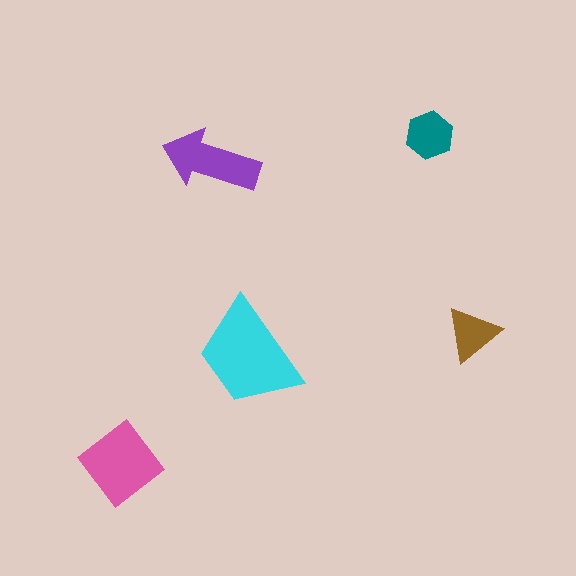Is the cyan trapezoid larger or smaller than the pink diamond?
Larger.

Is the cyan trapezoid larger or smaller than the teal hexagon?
Larger.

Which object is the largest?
The cyan trapezoid.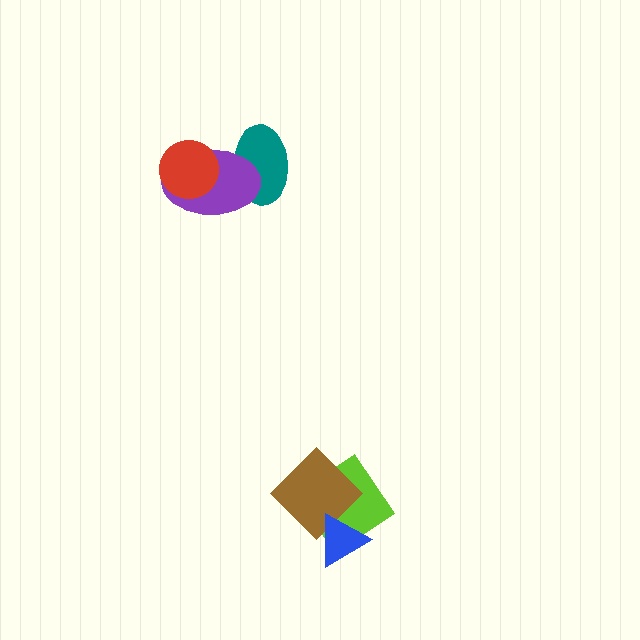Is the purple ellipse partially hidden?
Yes, it is partially covered by another shape.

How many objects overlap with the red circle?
1 object overlaps with the red circle.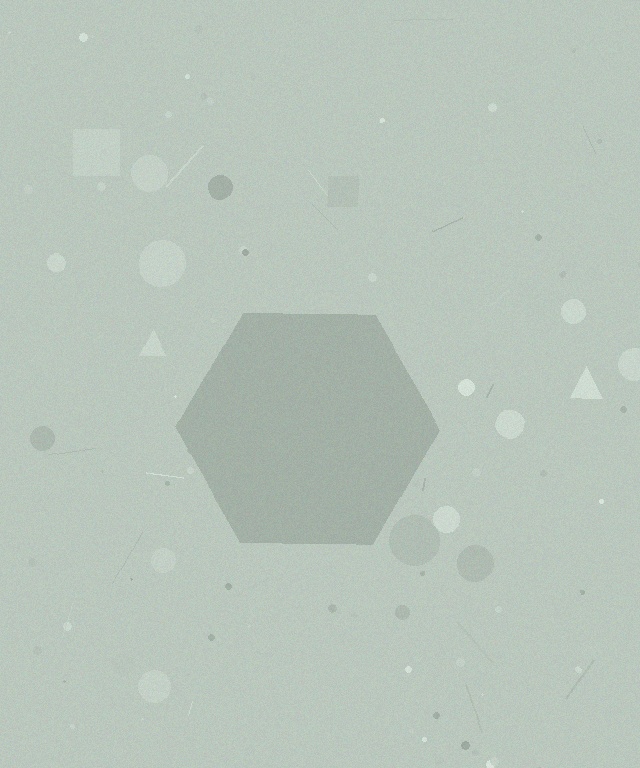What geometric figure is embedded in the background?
A hexagon is embedded in the background.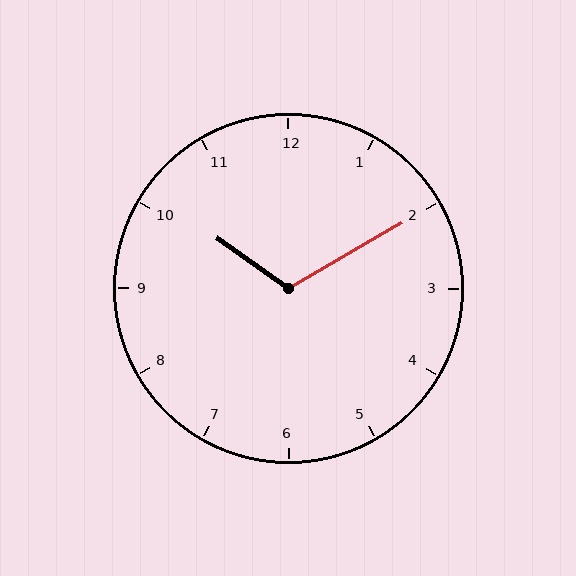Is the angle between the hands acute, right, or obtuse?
It is obtuse.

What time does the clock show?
10:10.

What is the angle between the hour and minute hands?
Approximately 115 degrees.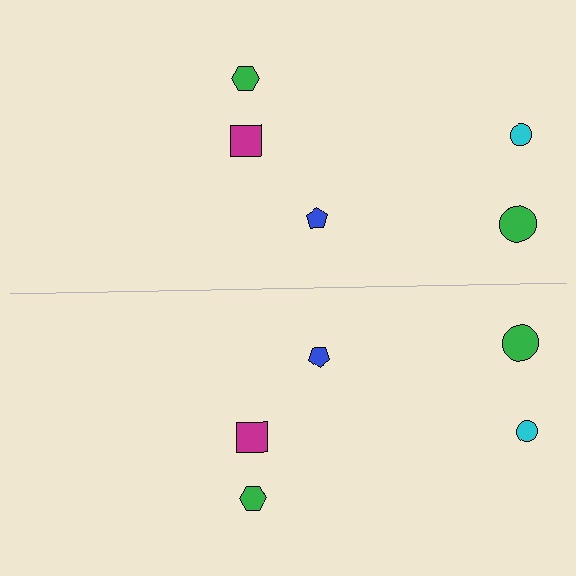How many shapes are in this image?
There are 10 shapes in this image.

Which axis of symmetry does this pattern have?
The pattern has a horizontal axis of symmetry running through the center of the image.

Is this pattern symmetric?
Yes, this pattern has bilateral (reflection) symmetry.